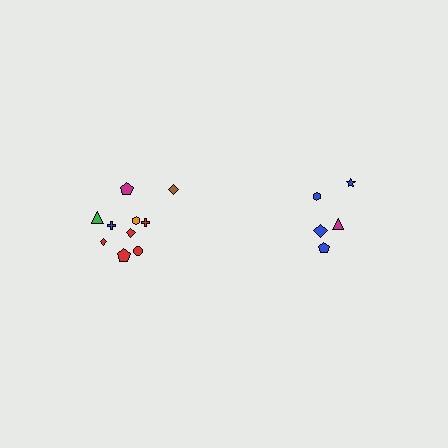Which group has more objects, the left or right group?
The left group.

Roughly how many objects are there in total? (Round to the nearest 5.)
Roughly 15 objects in total.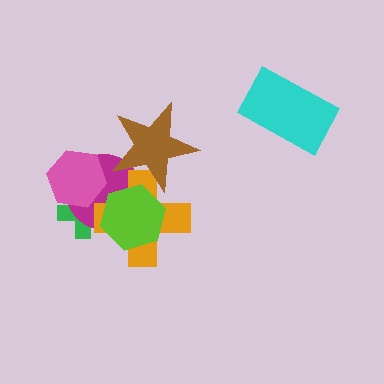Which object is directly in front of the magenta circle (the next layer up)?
The orange cross is directly in front of the magenta circle.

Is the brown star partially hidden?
No, no other shape covers it.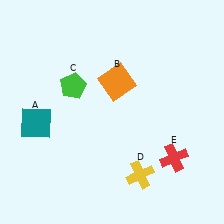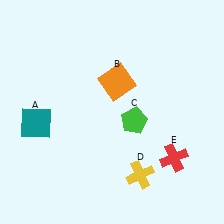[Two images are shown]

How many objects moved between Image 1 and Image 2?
1 object moved between the two images.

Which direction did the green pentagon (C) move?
The green pentagon (C) moved right.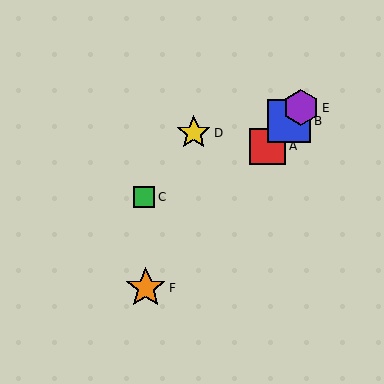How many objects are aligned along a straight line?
4 objects (A, B, E, F) are aligned along a straight line.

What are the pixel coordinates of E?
Object E is at (301, 108).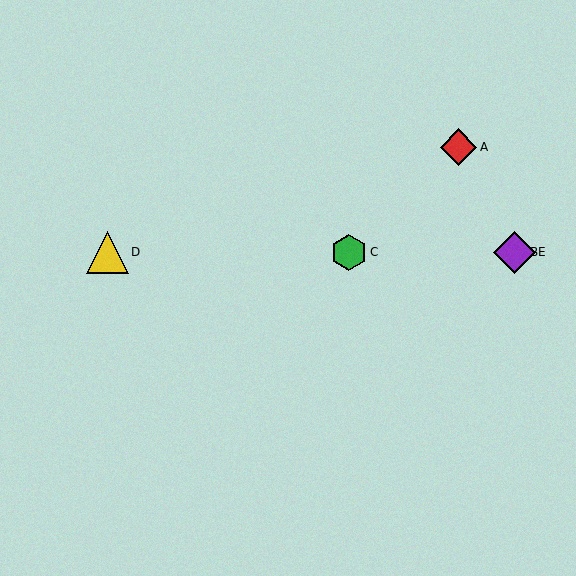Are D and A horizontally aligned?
No, D is at y≈252 and A is at y≈147.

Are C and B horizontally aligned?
Yes, both are at y≈252.